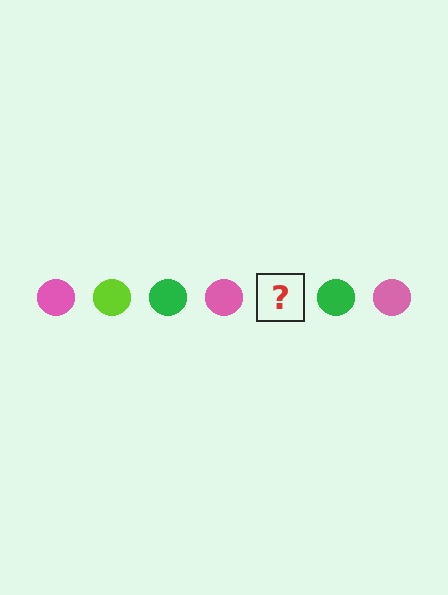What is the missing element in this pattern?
The missing element is a lime circle.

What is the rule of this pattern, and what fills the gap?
The rule is that the pattern cycles through pink, lime, green circles. The gap should be filled with a lime circle.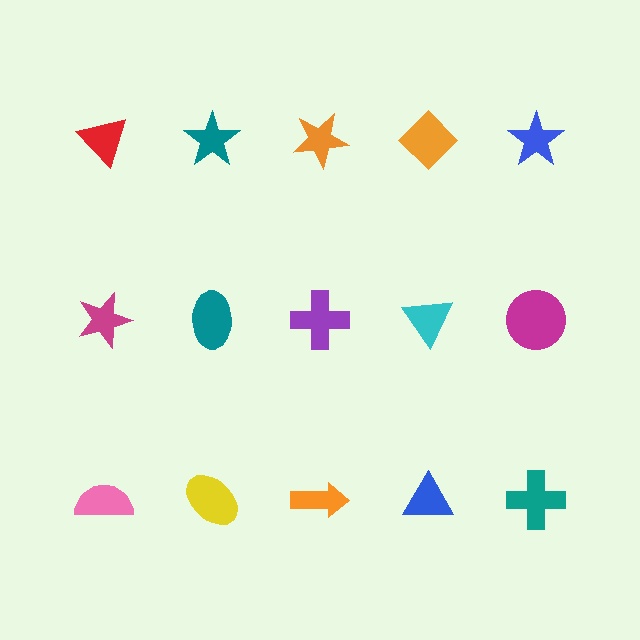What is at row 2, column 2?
A teal ellipse.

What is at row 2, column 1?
A magenta star.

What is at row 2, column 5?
A magenta circle.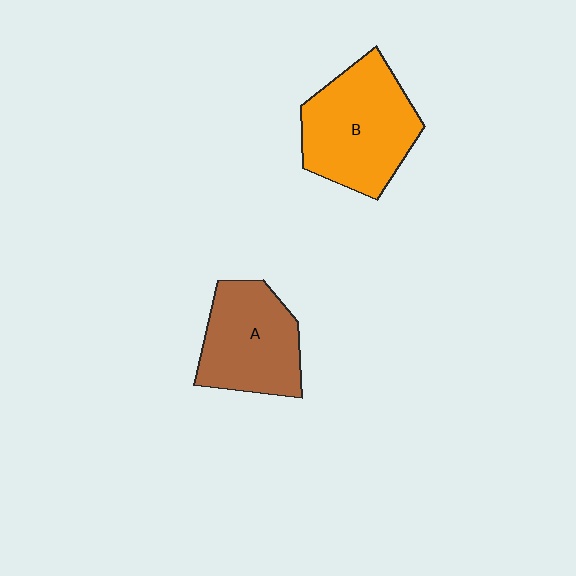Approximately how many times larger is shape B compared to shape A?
Approximately 1.2 times.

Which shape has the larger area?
Shape B (orange).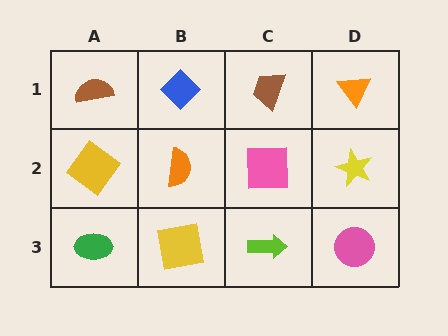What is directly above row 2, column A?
A brown semicircle.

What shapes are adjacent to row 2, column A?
A brown semicircle (row 1, column A), a green ellipse (row 3, column A), an orange semicircle (row 2, column B).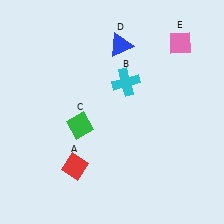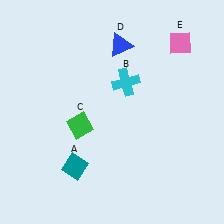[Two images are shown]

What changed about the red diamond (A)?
In Image 1, A is red. In Image 2, it changed to teal.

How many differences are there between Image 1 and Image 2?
There is 1 difference between the two images.